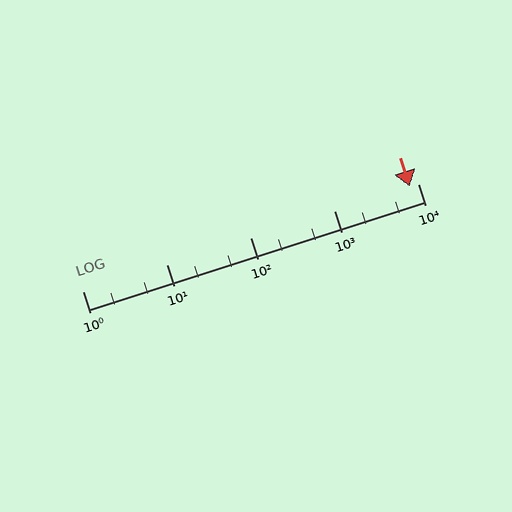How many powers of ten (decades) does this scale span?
The scale spans 4 decades, from 1 to 10000.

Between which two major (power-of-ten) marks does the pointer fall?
The pointer is between 1000 and 10000.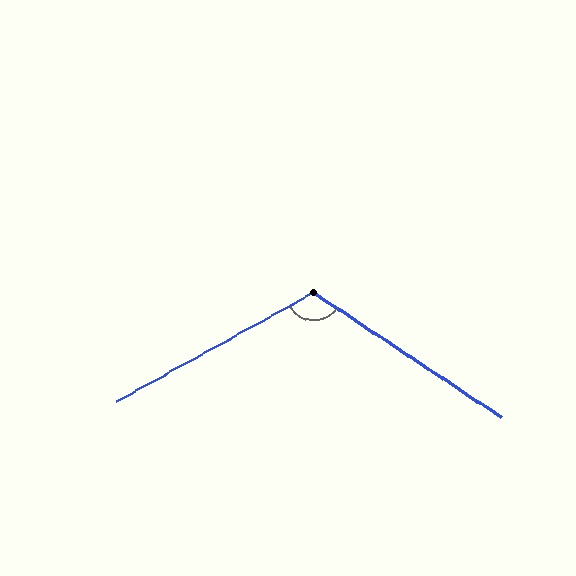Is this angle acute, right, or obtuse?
It is obtuse.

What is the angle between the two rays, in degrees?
Approximately 118 degrees.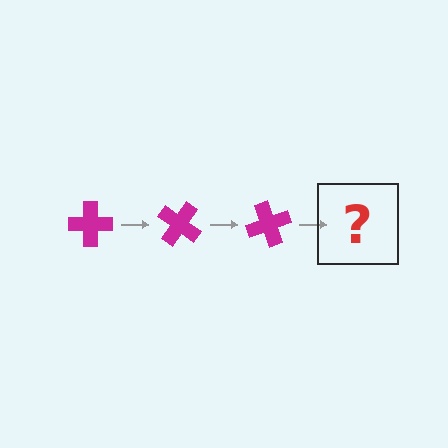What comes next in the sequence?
The next element should be a magenta cross rotated 105 degrees.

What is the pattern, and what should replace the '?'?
The pattern is that the cross rotates 35 degrees each step. The '?' should be a magenta cross rotated 105 degrees.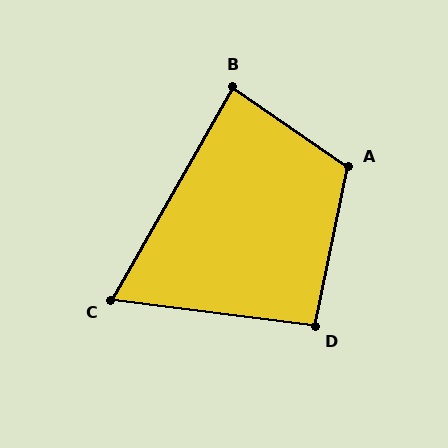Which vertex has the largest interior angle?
A, at approximately 113 degrees.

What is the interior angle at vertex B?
Approximately 85 degrees (approximately right).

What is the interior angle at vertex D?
Approximately 95 degrees (approximately right).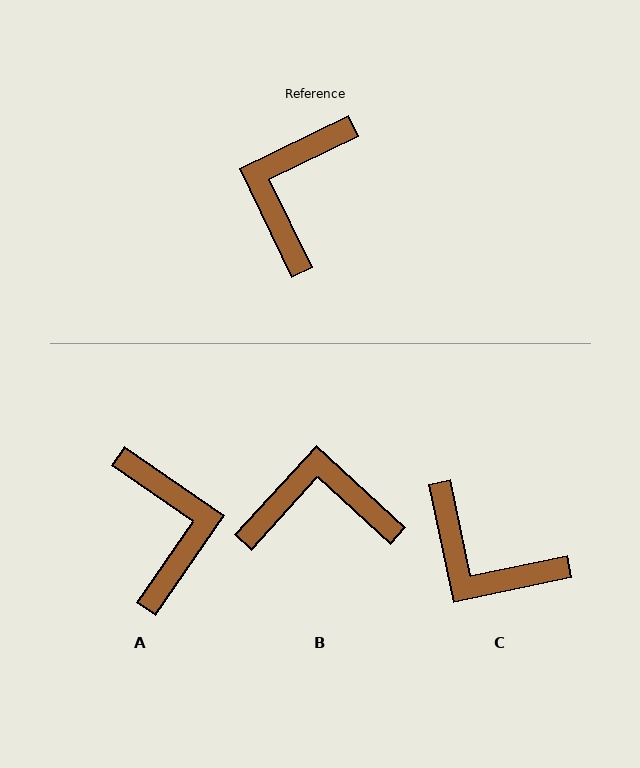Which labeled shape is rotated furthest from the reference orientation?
A, about 150 degrees away.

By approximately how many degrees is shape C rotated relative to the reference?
Approximately 76 degrees counter-clockwise.